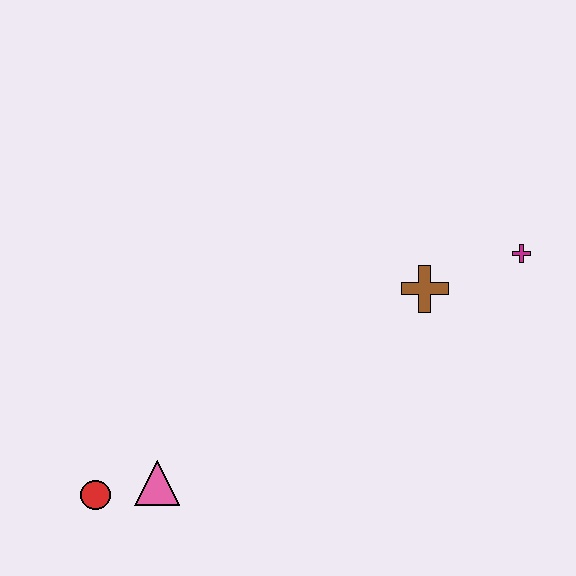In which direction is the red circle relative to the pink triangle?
The red circle is to the left of the pink triangle.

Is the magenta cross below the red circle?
No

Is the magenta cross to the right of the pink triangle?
Yes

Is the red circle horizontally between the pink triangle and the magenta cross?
No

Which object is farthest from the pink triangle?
The magenta cross is farthest from the pink triangle.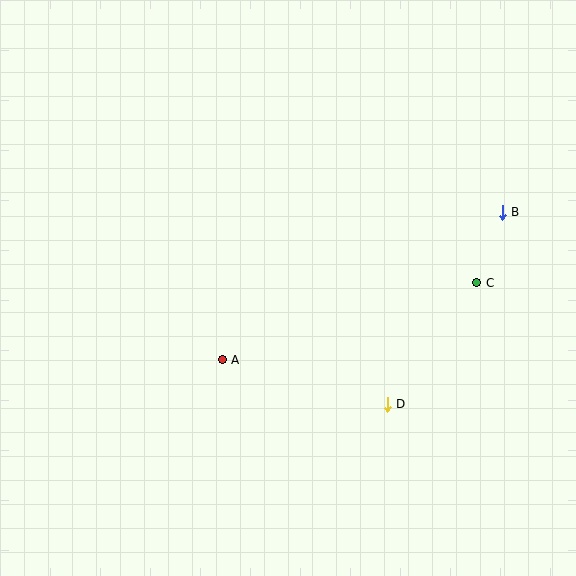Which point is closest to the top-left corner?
Point A is closest to the top-left corner.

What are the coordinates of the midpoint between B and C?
The midpoint between B and C is at (490, 247).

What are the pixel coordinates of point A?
Point A is at (222, 360).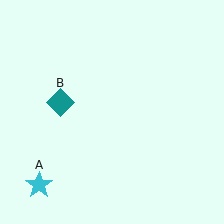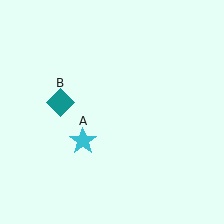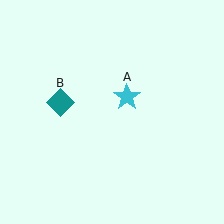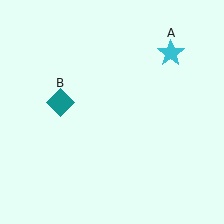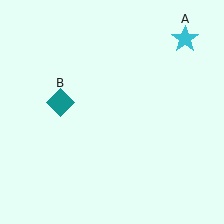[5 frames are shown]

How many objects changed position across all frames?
1 object changed position: cyan star (object A).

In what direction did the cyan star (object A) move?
The cyan star (object A) moved up and to the right.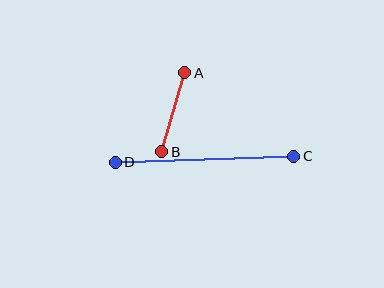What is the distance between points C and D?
The distance is approximately 178 pixels.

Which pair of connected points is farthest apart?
Points C and D are farthest apart.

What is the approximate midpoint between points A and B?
The midpoint is at approximately (173, 112) pixels.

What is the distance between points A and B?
The distance is approximately 82 pixels.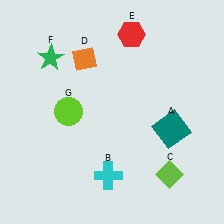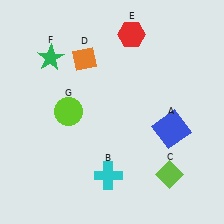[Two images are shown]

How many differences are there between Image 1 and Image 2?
There is 1 difference between the two images.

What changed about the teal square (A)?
In Image 1, A is teal. In Image 2, it changed to blue.